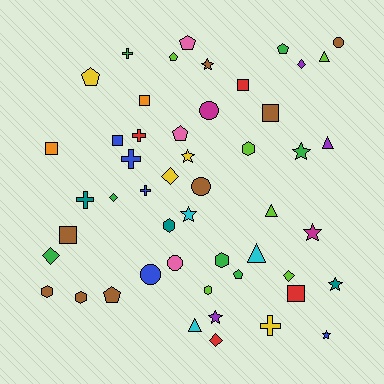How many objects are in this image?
There are 50 objects.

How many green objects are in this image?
There are 7 green objects.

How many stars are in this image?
There are 8 stars.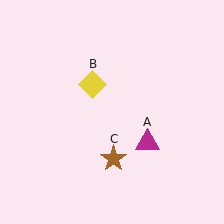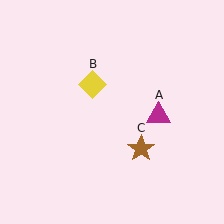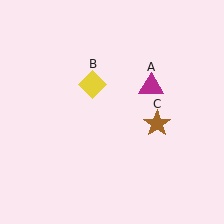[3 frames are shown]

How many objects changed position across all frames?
2 objects changed position: magenta triangle (object A), brown star (object C).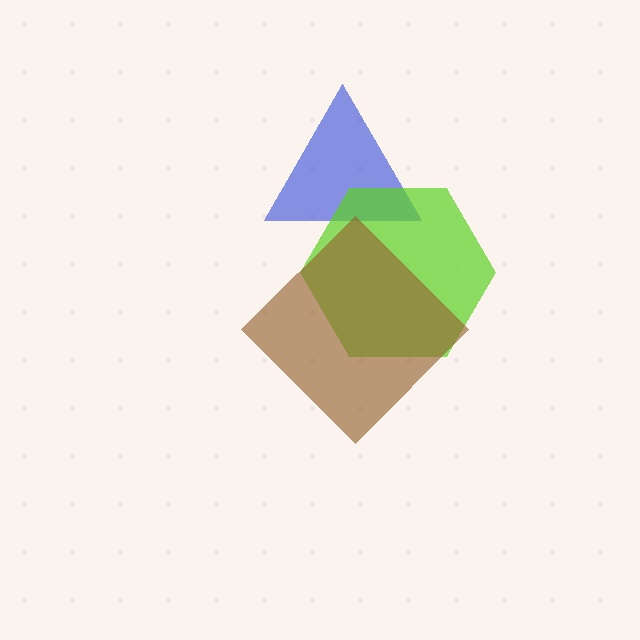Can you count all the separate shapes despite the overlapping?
Yes, there are 3 separate shapes.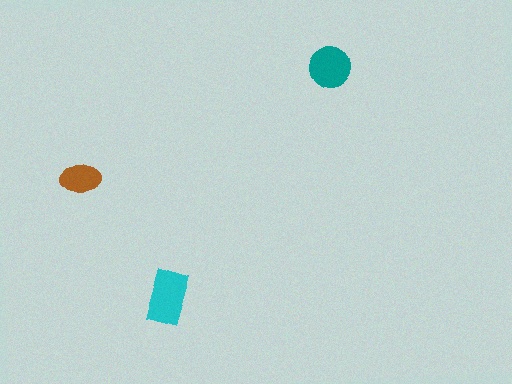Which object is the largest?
The cyan rectangle.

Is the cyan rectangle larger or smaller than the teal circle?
Larger.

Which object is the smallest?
The brown ellipse.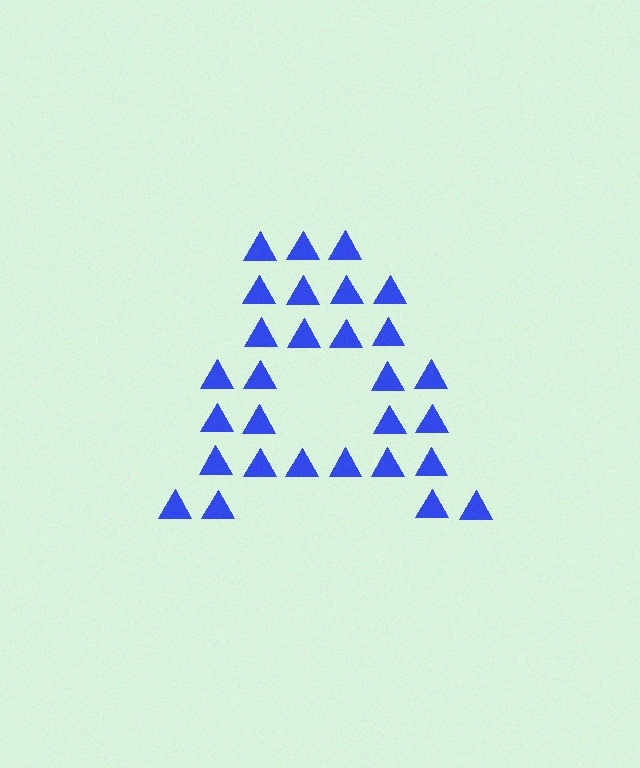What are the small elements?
The small elements are triangles.